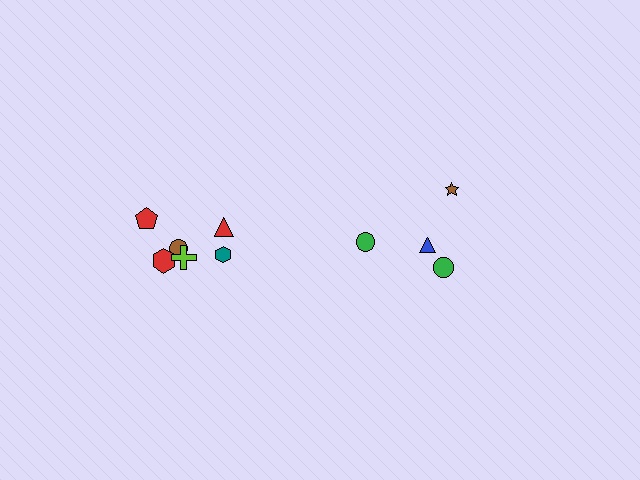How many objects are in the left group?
There are 6 objects.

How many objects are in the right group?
There are 4 objects.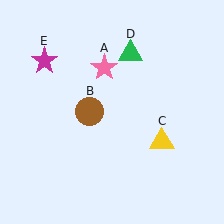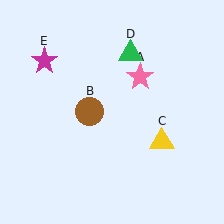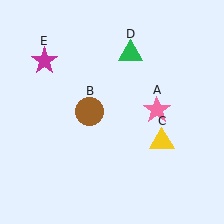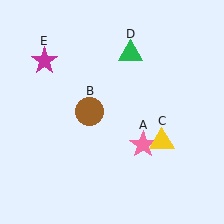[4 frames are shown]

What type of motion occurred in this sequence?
The pink star (object A) rotated clockwise around the center of the scene.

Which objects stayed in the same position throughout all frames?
Brown circle (object B) and yellow triangle (object C) and green triangle (object D) and magenta star (object E) remained stationary.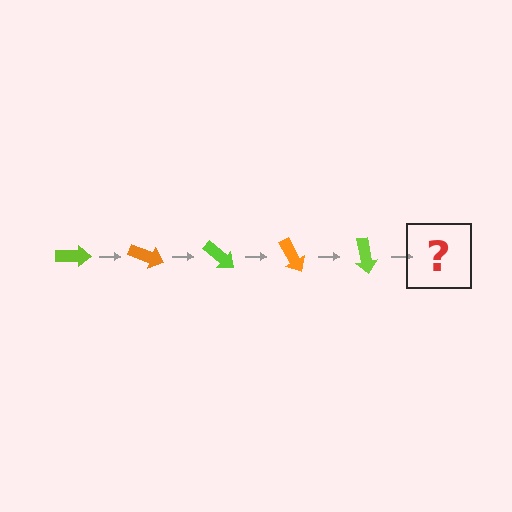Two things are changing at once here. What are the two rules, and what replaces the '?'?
The two rules are that it rotates 20 degrees each step and the color cycles through lime and orange. The '?' should be an orange arrow, rotated 100 degrees from the start.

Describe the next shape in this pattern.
It should be an orange arrow, rotated 100 degrees from the start.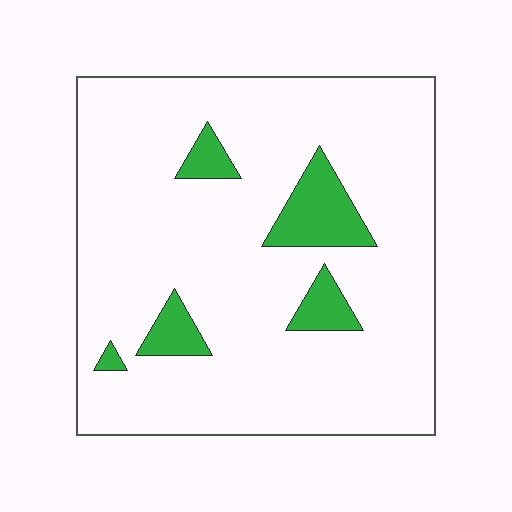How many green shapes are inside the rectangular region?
5.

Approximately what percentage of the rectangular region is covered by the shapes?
Approximately 10%.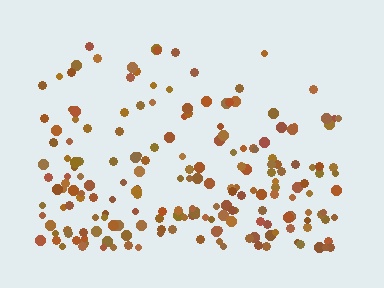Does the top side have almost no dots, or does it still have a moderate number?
Still a moderate number, just noticeably fewer than the bottom.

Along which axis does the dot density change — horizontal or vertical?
Vertical.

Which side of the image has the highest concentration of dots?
The bottom.